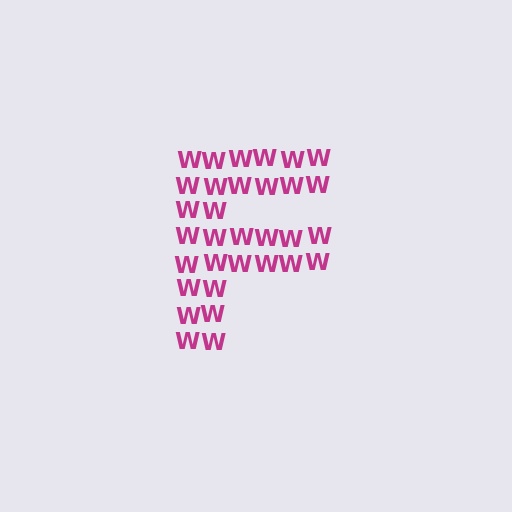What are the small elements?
The small elements are letter W's.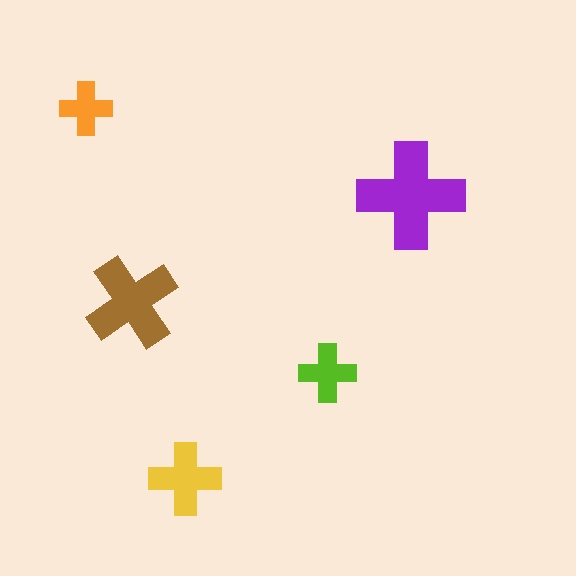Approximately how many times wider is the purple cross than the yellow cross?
About 1.5 times wider.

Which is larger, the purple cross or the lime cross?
The purple one.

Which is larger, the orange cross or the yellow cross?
The yellow one.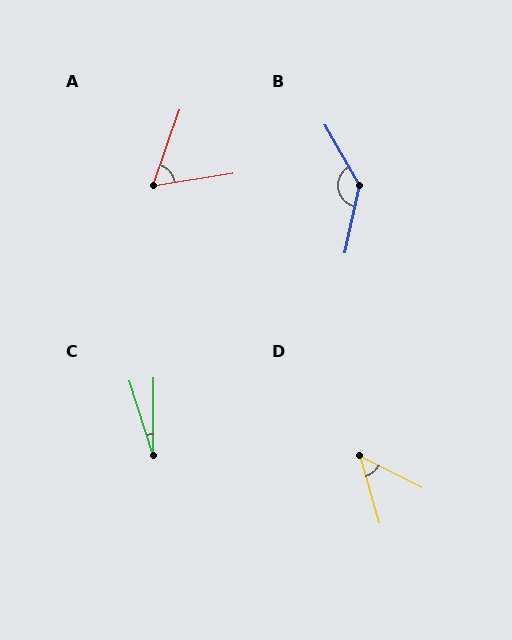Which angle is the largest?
B, at approximately 138 degrees.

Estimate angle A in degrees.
Approximately 62 degrees.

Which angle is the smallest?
C, at approximately 18 degrees.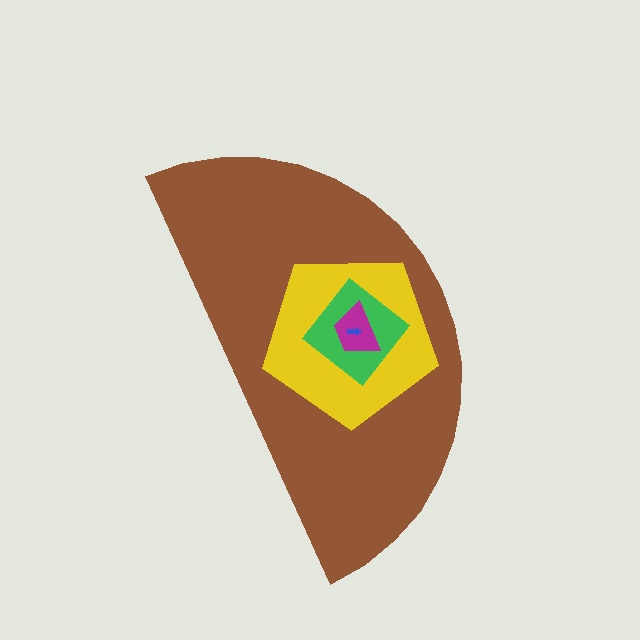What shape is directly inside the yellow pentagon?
The green diamond.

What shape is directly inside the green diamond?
The magenta trapezoid.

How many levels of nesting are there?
5.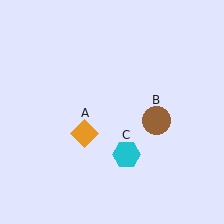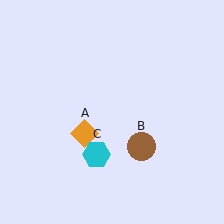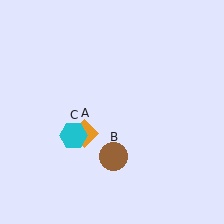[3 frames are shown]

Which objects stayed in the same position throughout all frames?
Orange diamond (object A) remained stationary.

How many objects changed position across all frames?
2 objects changed position: brown circle (object B), cyan hexagon (object C).